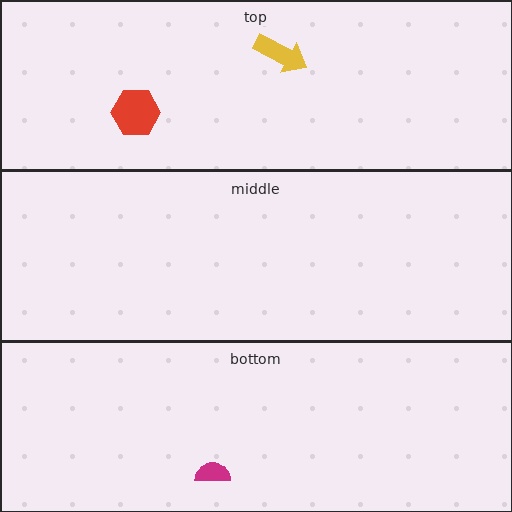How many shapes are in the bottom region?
1.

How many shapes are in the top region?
2.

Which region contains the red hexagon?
The top region.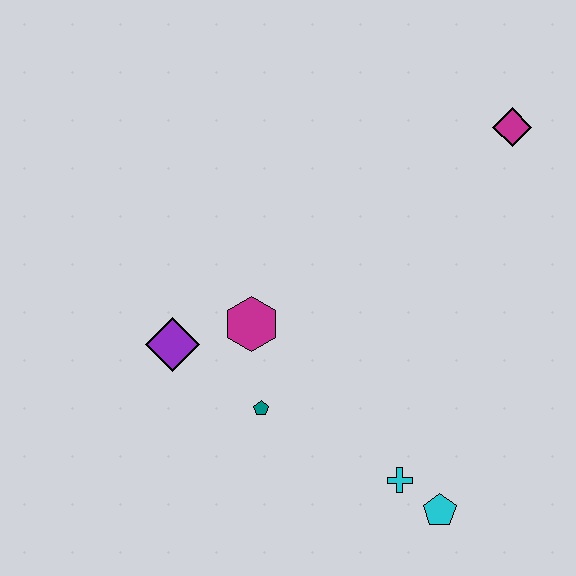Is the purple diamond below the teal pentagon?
No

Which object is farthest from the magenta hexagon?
The magenta diamond is farthest from the magenta hexagon.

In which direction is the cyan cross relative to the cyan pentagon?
The cyan cross is to the left of the cyan pentagon.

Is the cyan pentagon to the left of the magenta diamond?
Yes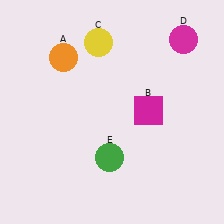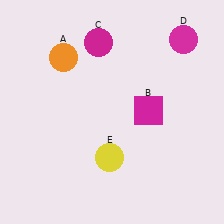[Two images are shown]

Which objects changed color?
C changed from yellow to magenta. E changed from green to yellow.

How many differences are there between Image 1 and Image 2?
There are 2 differences between the two images.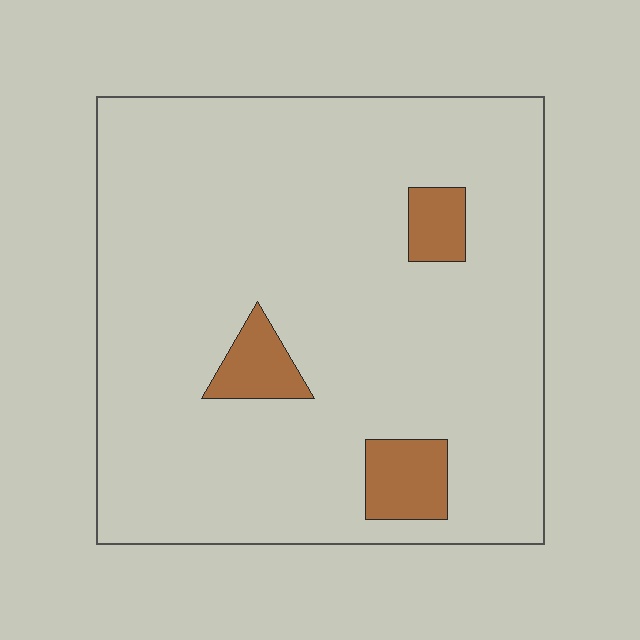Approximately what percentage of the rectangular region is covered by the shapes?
Approximately 10%.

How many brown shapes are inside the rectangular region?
3.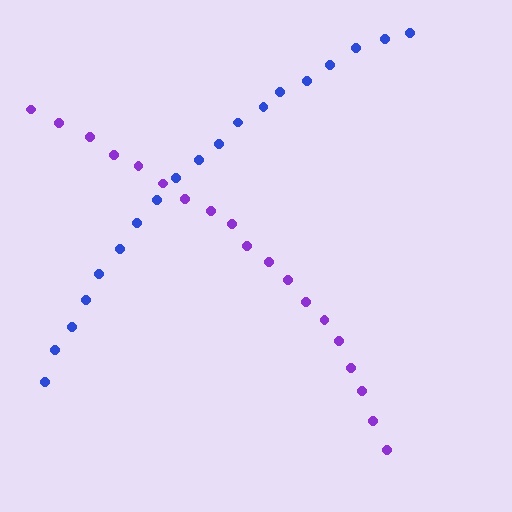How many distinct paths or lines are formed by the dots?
There are 2 distinct paths.